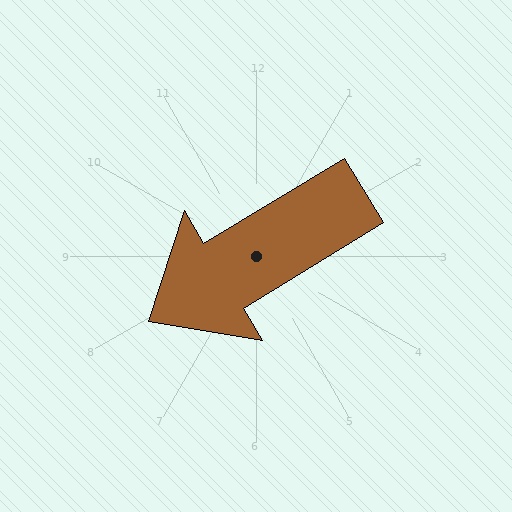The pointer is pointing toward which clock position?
Roughly 8 o'clock.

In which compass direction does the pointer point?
Southwest.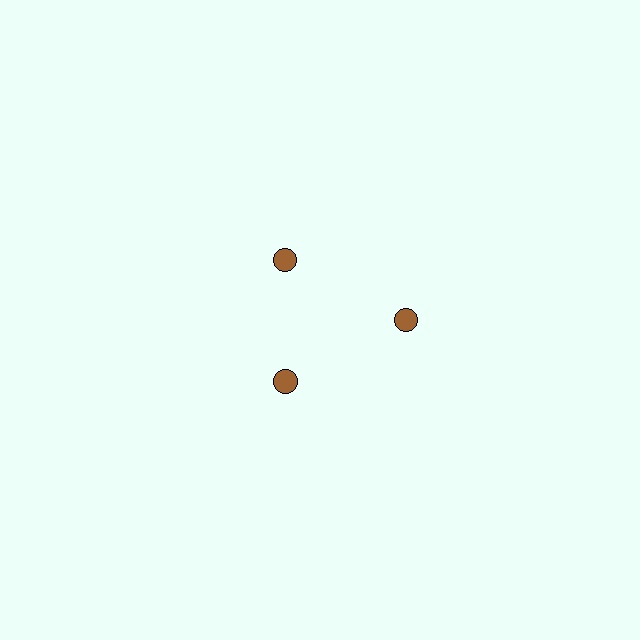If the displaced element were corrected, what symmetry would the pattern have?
It would have 3-fold rotational symmetry — the pattern would map onto itself every 120 degrees.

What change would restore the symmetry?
The symmetry would be restored by moving it inward, back onto the ring so that all 3 circles sit at equal angles and equal distance from the center.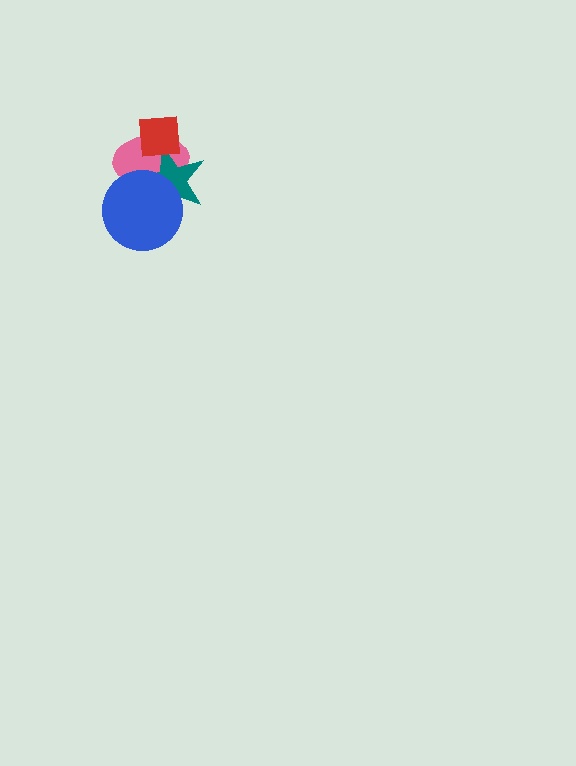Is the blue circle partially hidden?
No, no other shape covers it.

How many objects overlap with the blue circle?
2 objects overlap with the blue circle.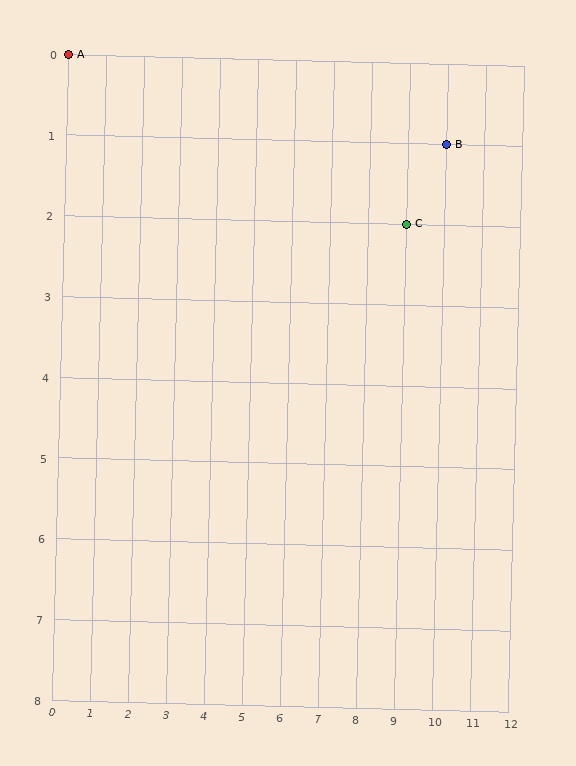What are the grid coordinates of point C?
Point C is at grid coordinates (9, 2).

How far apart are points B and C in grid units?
Points B and C are 1 column and 1 row apart (about 1.4 grid units diagonally).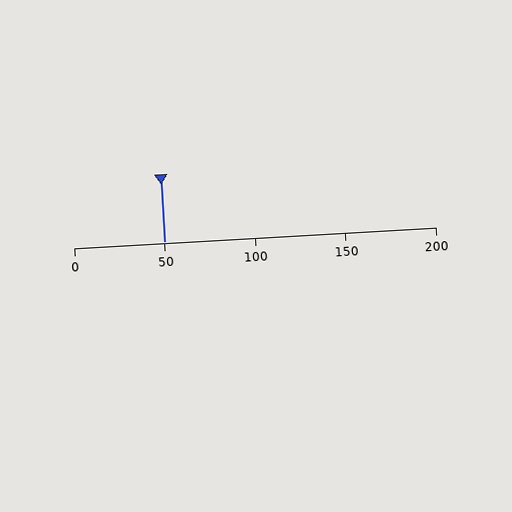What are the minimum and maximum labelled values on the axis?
The axis runs from 0 to 200.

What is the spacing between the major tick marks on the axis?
The major ticks are spaced 50 apart.